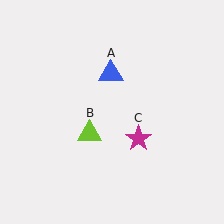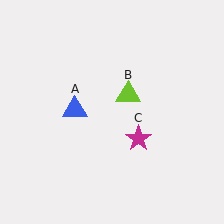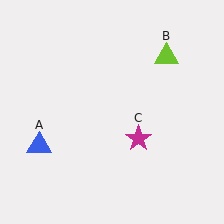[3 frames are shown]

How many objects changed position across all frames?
2 objects changed position: blue triangle (object A), lime triangle (object B).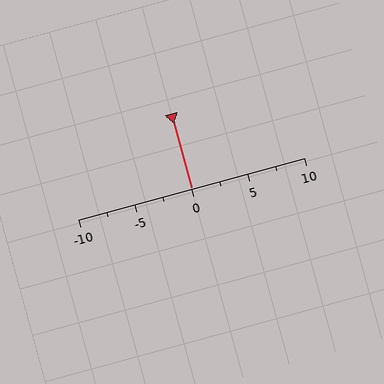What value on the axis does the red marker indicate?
The marker indicates approximately 0.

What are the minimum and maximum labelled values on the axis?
The axis runs from -10 to 10.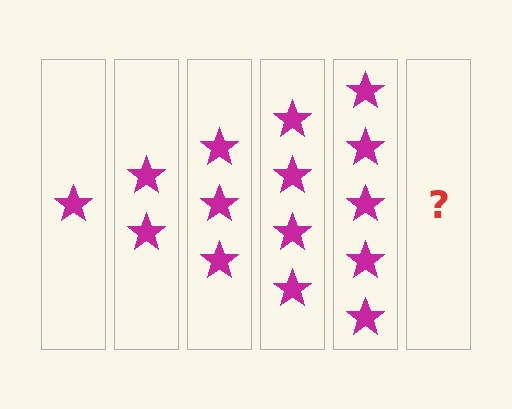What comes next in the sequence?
The next element should be 6 stars.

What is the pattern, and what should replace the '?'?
The pattern is that each step adds one more star. The '?' should be 6 stars.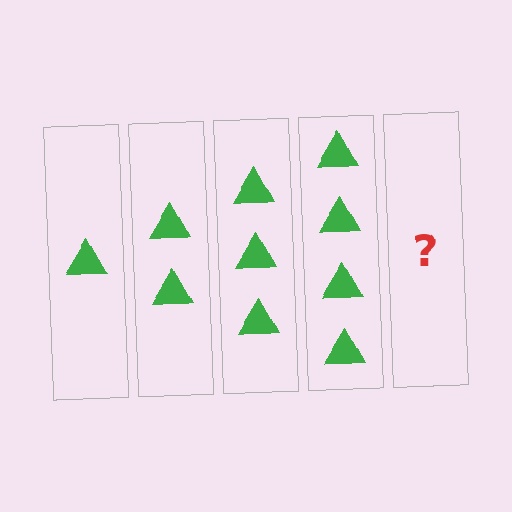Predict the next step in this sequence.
The next step is 5 triangles.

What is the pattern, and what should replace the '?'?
The pattern is that each step adds one more triangle. The '?' should be 5 triangles.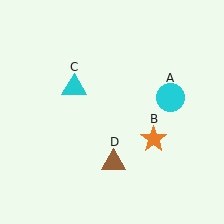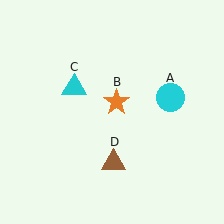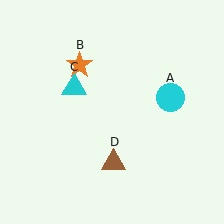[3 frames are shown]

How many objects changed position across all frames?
1 object changed position: orange star (object B).